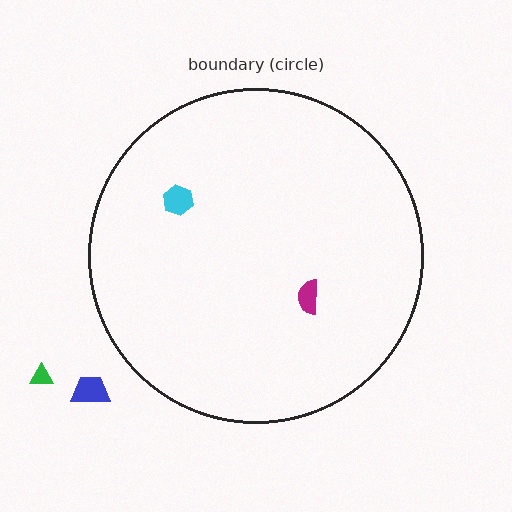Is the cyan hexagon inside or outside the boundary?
Inside.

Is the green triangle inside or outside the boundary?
Outside.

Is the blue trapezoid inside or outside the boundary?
Outside.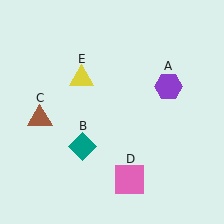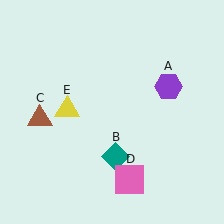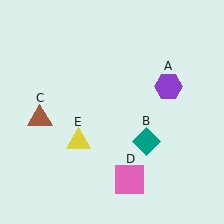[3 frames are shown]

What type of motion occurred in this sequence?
The teal diamond (object B), yellow triangle (object E) rotated counterclockwise around the center of the scene.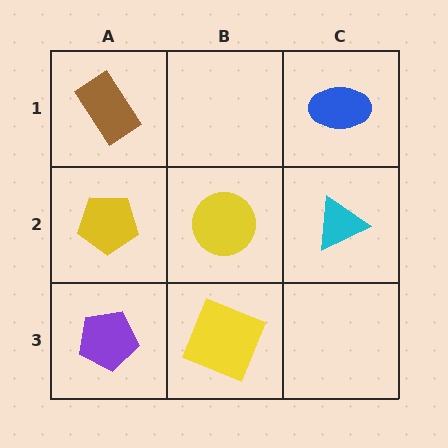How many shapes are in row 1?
2 shapes.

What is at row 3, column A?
A purple pentagon.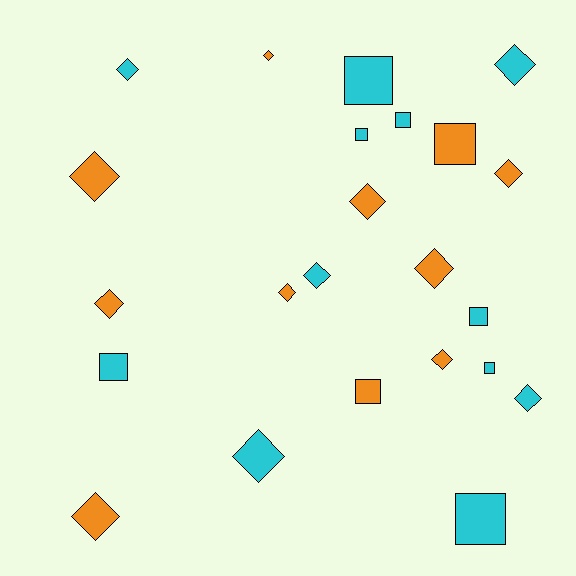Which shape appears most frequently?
Diamond, with 14 objects.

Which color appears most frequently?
Cyan, with 12 objects.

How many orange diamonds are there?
There are 9 orange diamonds.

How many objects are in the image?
There are 23 objects.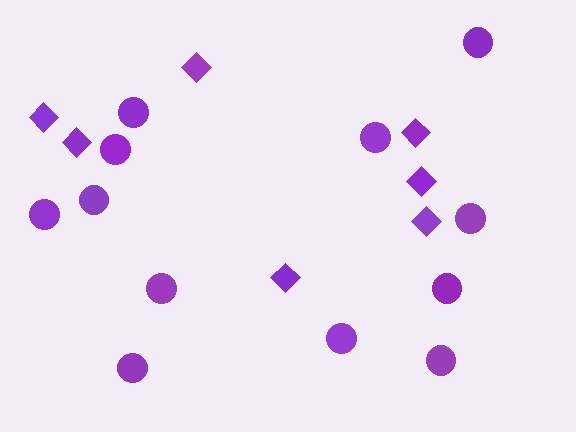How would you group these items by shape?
There are 2 groups: one group of circles (12) and one group of diamonds (7).